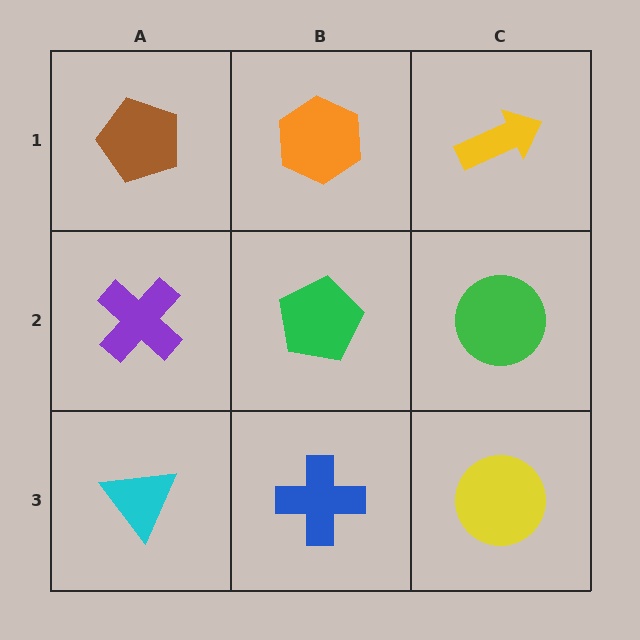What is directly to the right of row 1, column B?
A yellow arrow.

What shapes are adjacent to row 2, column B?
An orange hexagon (row 1, column B), a blue cross (row 3, column B), a purple cross (row 2, column A), a green circle (row 2, column C).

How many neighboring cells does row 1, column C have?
2.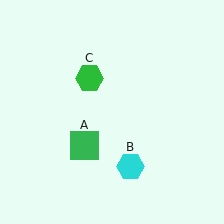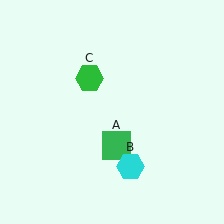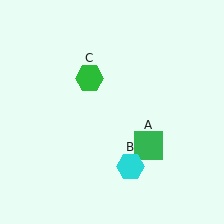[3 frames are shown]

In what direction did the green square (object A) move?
The green square (object A) moved right.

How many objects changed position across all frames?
1 object changed position: green square (object A).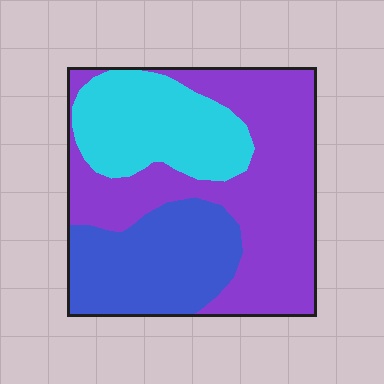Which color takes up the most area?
Purple, at roughly 50%.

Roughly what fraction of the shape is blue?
Blue takes up about one quarter (1/4) of the shape.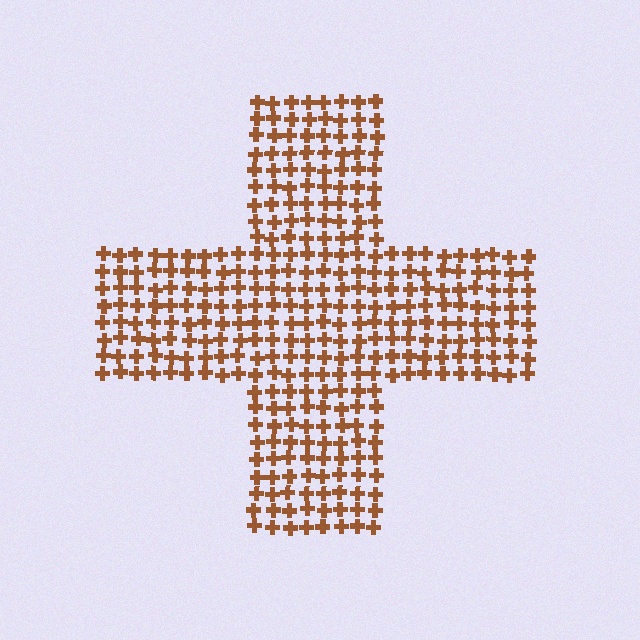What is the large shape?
The large shape is a cross.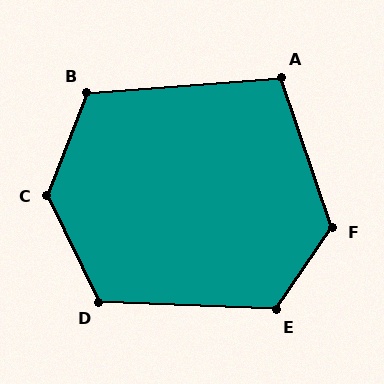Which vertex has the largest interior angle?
C, at approximately 133 degrees.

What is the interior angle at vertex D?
Approximately 118 degrees (obtuse).